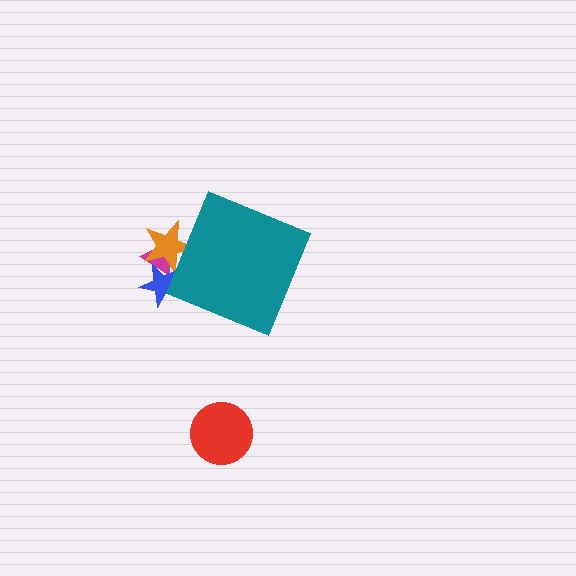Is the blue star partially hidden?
Yes, the blue star is partially hidden behind the teal diamond.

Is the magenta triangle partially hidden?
Yes, the magenta triangle is partially hidden behind the teal diamond.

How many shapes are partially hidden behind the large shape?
3 shapes are partially hidden.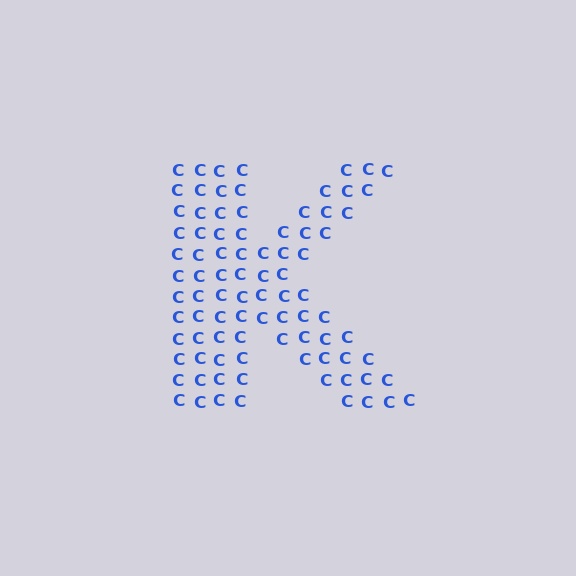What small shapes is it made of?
It is made of small letter C's.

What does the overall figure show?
The overall figure shows the letter K.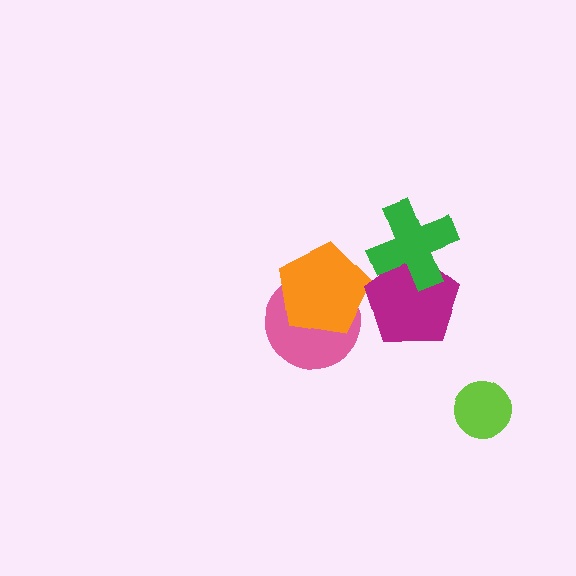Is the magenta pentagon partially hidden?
Yes, it is partially covered by another shape.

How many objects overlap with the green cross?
1 object overlaps with the green cross.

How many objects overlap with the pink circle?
1 object overlaps with the pink circle.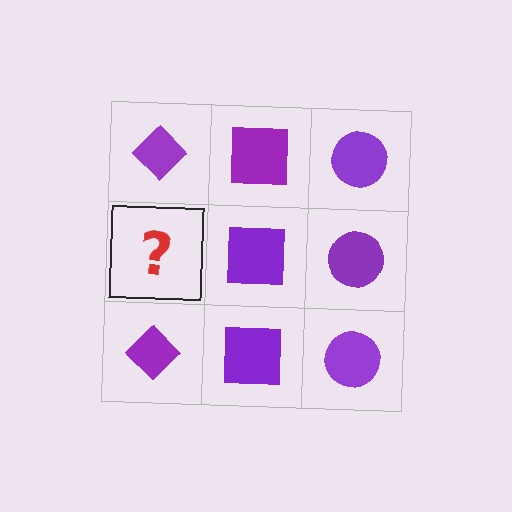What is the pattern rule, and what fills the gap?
The rule is that each column has a consistent shape. The gap should be filled with a purple diamond.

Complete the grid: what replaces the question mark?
The question mark should be replaced with a purple diamond.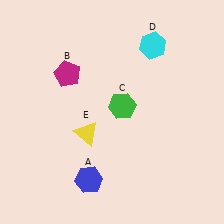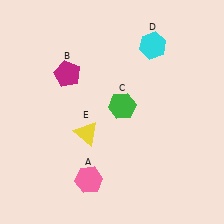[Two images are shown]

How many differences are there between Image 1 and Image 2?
There is 1 difference between the two images.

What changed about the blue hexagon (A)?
In Image 1, A is blue. In Image 2, it changed to pink.